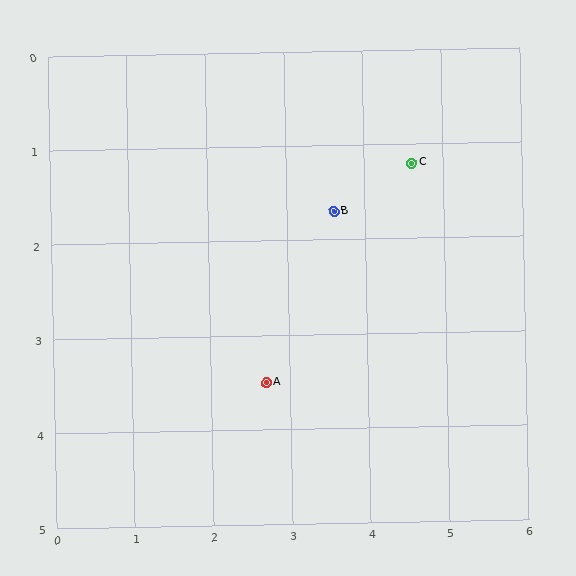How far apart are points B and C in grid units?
Points B and C are about 1.1 grid units apart.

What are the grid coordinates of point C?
Point C is at approximately (4.6, 1.2).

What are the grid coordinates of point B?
Point B is at approximately (3.6, 1.7).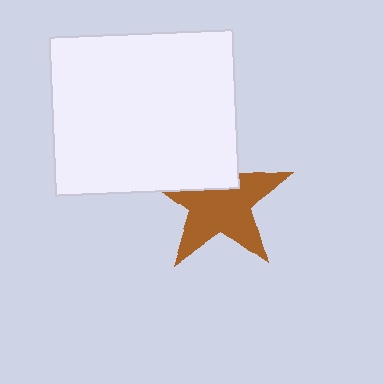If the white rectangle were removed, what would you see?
You would see the complete brown star.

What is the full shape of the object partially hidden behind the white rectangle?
The partially hidden object is a brown star.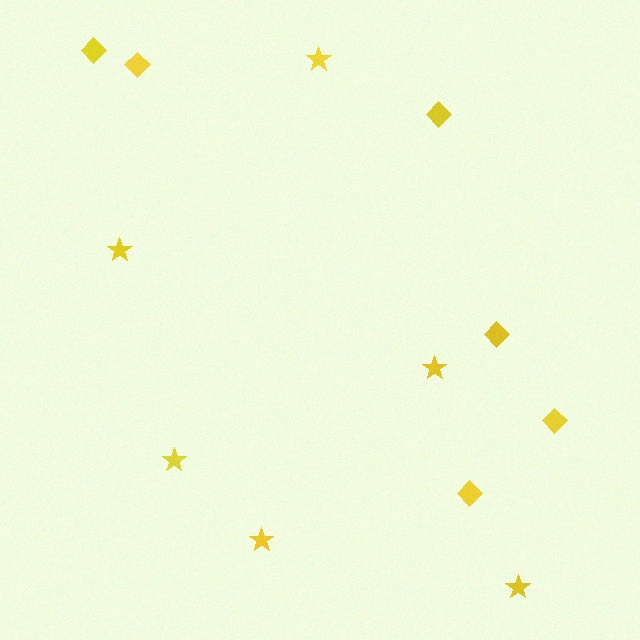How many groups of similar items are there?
There are 2 groups: one group of diamonds (6) and one group of stars (6).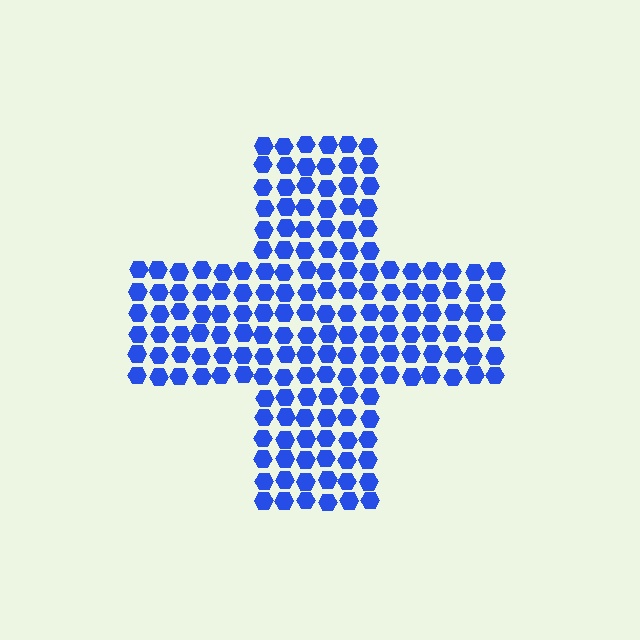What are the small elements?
The small elements are hexagons.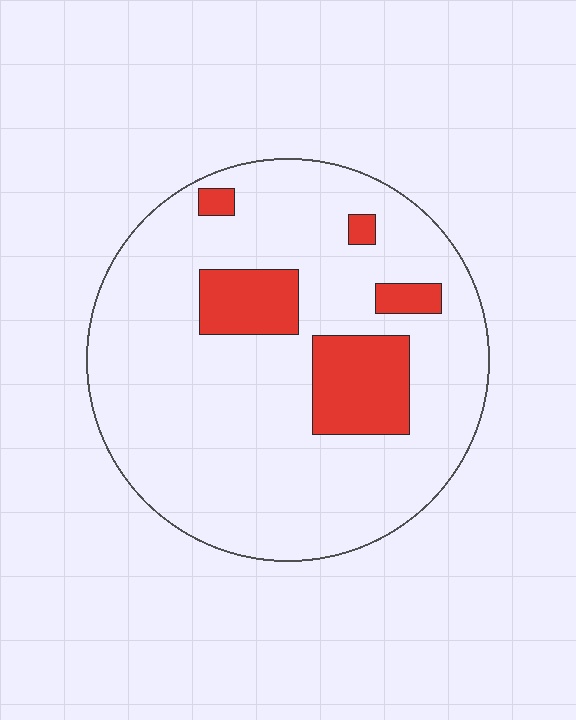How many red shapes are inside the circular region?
5.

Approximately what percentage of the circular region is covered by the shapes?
Approximately 15%.